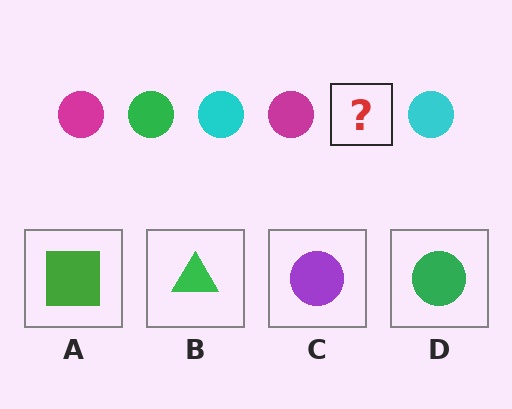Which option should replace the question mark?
Option D.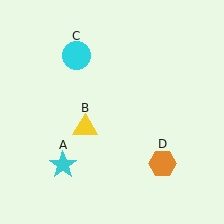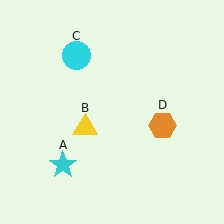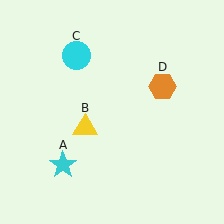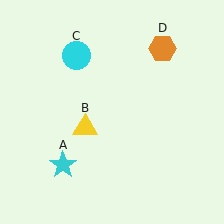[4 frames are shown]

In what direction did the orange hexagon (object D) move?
The orange hexagon (object D) moved up.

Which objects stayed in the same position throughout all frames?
Cyan star (object A) and yellow triangle (object B) and cyan circle (object C) remained stationary.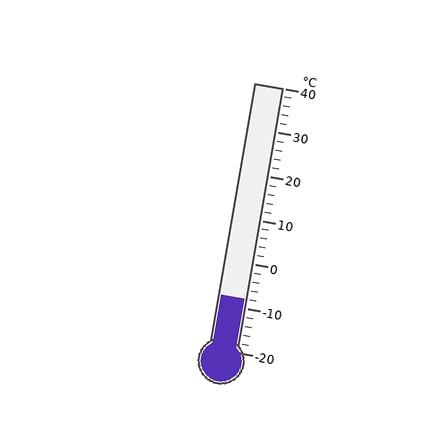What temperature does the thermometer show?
The thermometer shows approximately -8°C.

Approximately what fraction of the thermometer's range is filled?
The thermometer is filled to approximately 20% of its range.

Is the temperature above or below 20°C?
The temperature is below 20°C.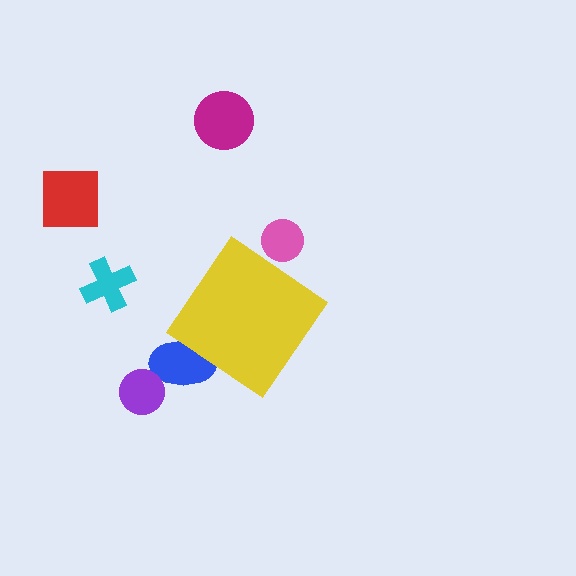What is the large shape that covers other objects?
A yellow diamond.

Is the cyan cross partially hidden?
No, the cyan cross is fully visible.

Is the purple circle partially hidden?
No, the purple circle is fully visible.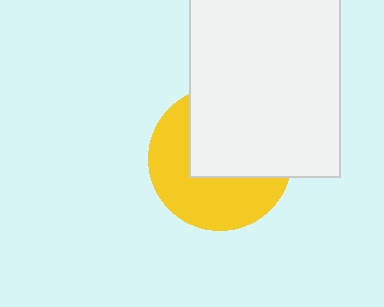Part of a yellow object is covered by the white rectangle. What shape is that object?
It is a circle.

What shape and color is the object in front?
The object in front is a white rectangle.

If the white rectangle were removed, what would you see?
You would see the complete yellow circle.